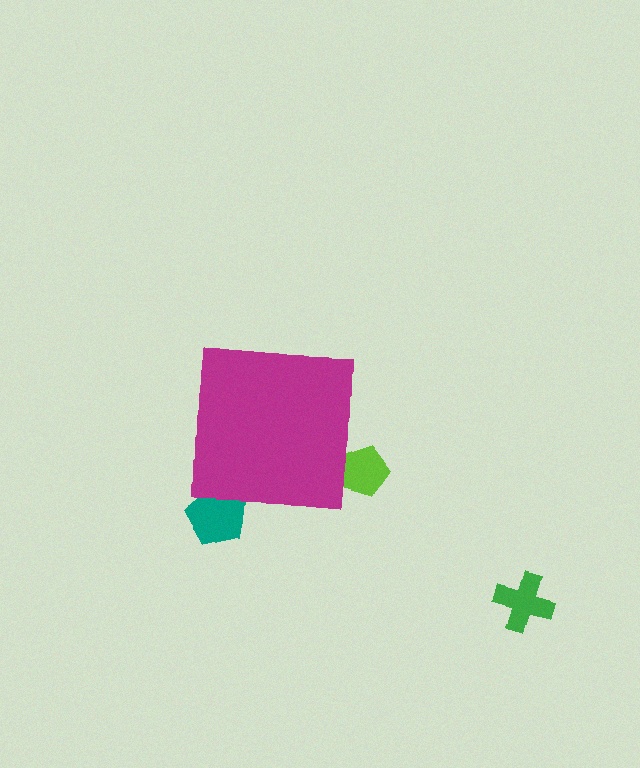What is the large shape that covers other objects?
A magenta square.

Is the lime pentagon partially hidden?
Yes, the lime pentagon is partially hidden behind the magenta square.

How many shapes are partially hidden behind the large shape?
2 shapes are partially hidden.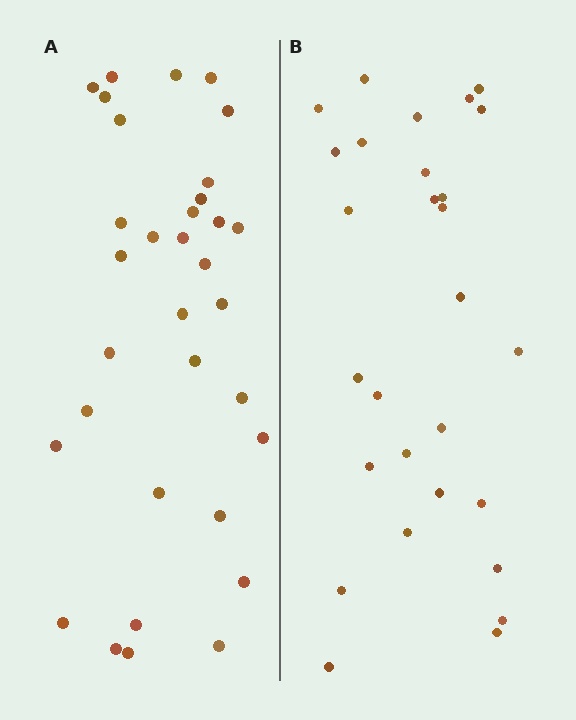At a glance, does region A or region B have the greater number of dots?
Region A (the left region) has more dots.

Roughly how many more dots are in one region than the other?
Region A has about 5 more dots than region B.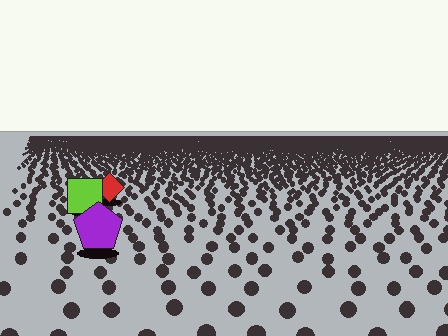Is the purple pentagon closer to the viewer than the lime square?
Yes. The purple pentagon is closer — you can tell from the texture gradient: the ground texture is coarser near it.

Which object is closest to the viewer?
The purple pentagon is closest. The texture marks near it are larger and more spread out.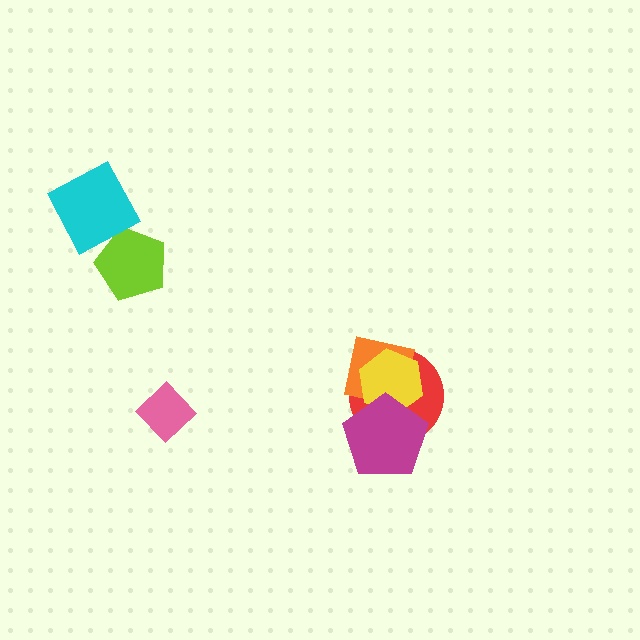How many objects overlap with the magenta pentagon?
3 objects overlap with the magenta pentagon.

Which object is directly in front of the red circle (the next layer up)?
The orange square is directly in front of the red circle.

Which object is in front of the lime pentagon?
The cyan diamond is in front of the lime pentagon.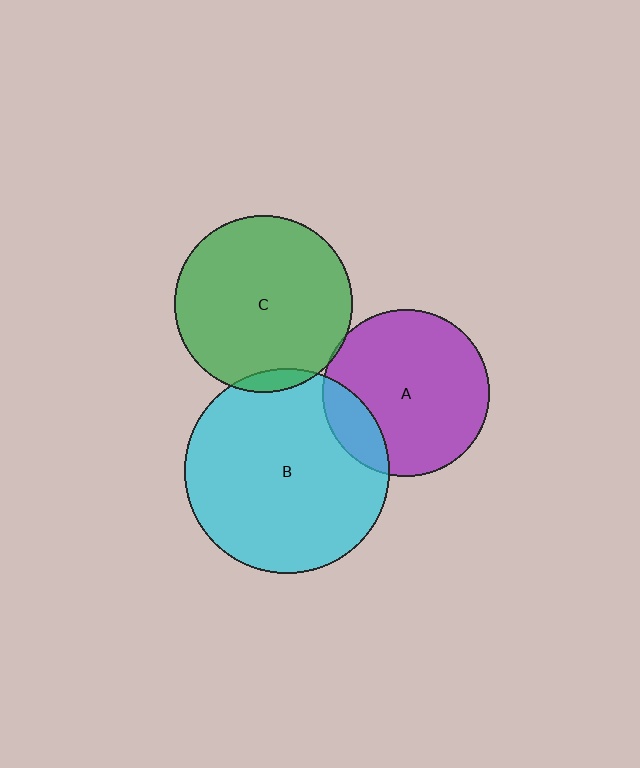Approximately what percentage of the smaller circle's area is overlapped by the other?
Approximately 5%.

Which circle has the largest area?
Circle B (cyan).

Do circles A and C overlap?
Yes.